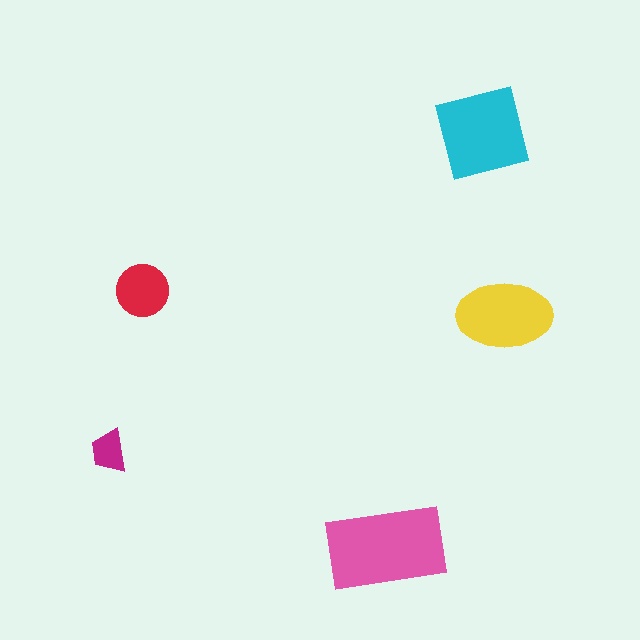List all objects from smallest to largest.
The magenta trapezoid, the red circle, the yellow ellipse, the cyan square, the pink rectangle.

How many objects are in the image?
There are 5 objects in the image.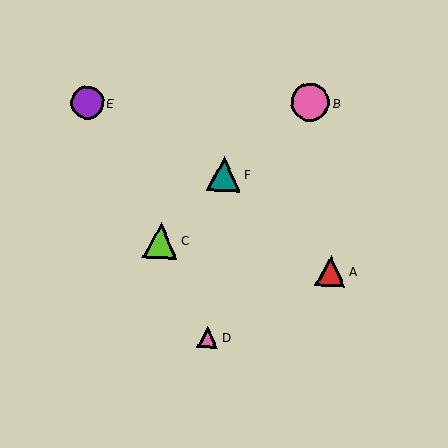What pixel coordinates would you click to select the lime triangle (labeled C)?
Click at (160, 240) to select the lime triangle C.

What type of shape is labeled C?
Shape C is a lime triangle.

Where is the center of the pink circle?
The center of the pink circle is at (310, 103).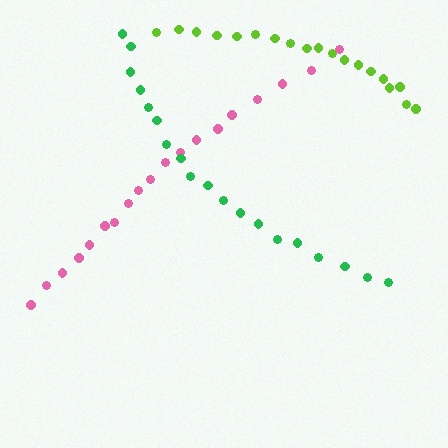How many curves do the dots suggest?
There are 3 distinct paths.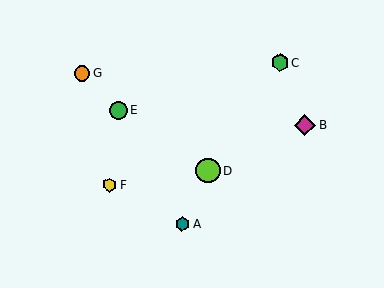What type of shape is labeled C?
Shape C is a green hexagon.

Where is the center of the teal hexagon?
The center of the teal hexagon is at (182, 224).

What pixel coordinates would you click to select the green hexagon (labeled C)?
Click at (280, 62) to select the green hexagon C.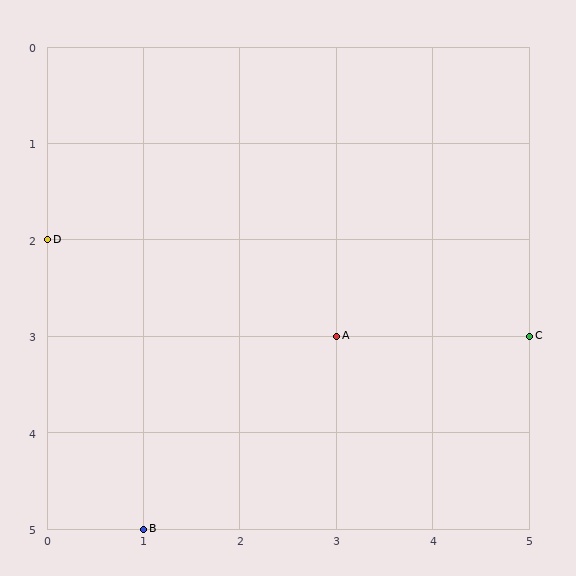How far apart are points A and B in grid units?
Points A and B are 2 columns and 2 rows apart (about 2.8 grid units diagonally).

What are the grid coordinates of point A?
Point A is at grid coordinates (3, 3).